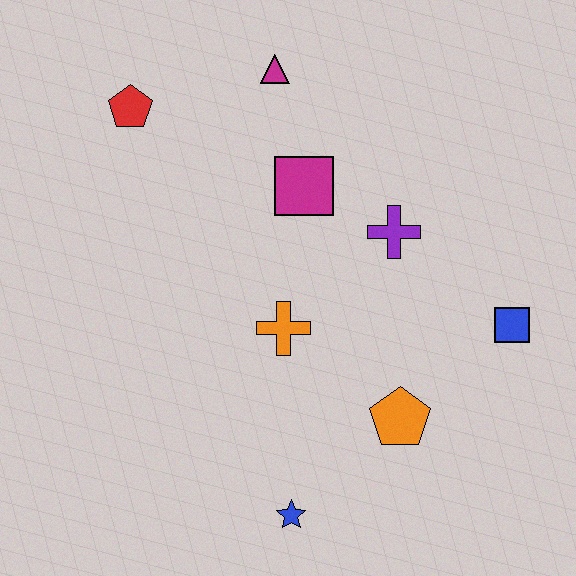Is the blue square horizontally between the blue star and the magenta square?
No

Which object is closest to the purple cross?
The magenta square is closest to the purple cross.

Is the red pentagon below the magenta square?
No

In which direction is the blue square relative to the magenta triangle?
The blue square is below the magenta triangle.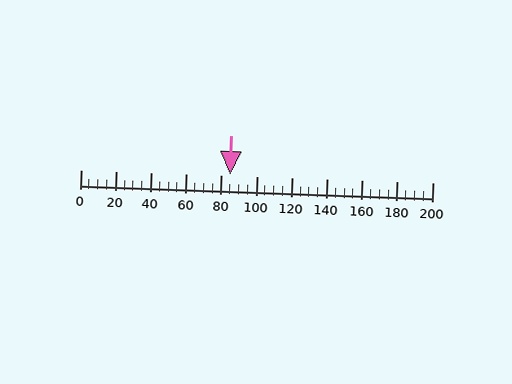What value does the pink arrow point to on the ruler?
The pink arrow points to approximately 85.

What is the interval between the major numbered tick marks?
The major tick marks are spaced 20 units apart.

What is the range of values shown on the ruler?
The ruler shows values from 0 to 200.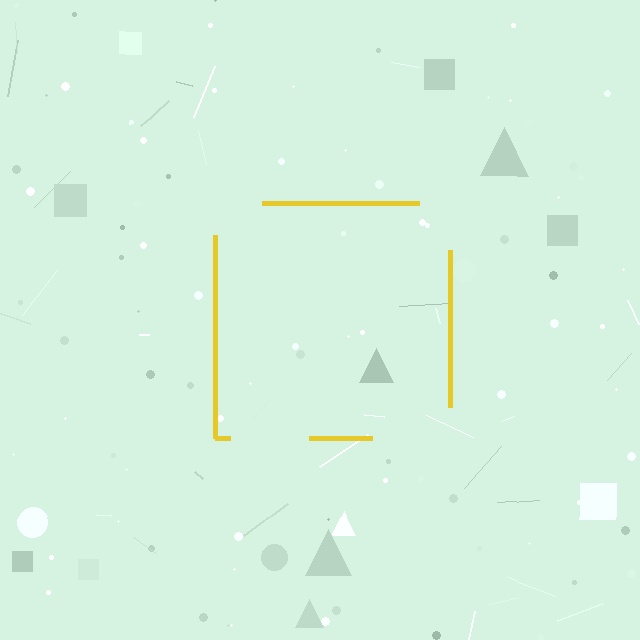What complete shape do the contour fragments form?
The contour fragments form a square.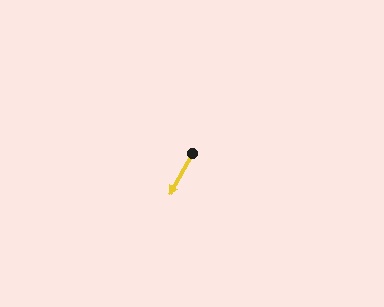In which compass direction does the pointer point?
Southwest.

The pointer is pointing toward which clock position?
Roughly 7 o'clock.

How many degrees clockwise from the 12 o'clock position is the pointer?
Approximately 209 degrees.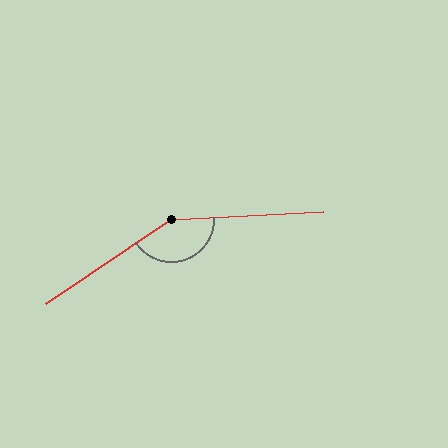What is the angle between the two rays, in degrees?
Approximately 149 degrees.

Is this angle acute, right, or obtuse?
It is obtuse.